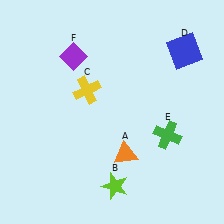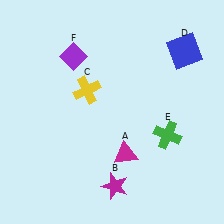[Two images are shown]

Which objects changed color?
A changed from orange to magenta. B changed from lime to magenta.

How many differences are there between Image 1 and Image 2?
There are 2 differences between the two images.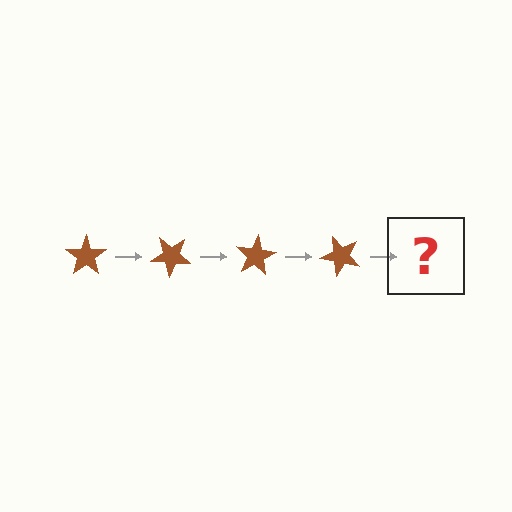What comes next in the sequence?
The next element should be a brown star rotated 160 degrees.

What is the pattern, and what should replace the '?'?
The pattern is that the star rotates 40 degrees each step. The '?' should be a brown star rotated 160 degrees.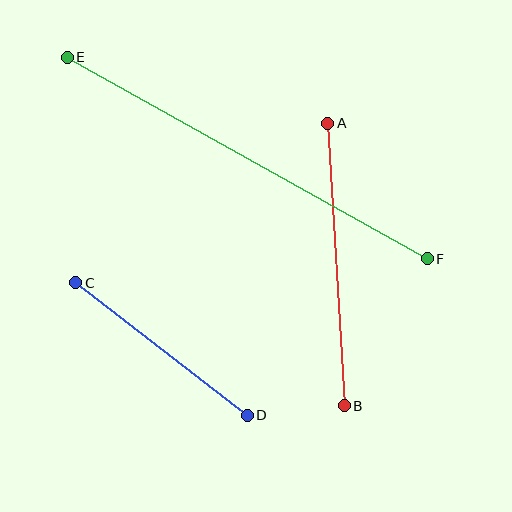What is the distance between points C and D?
The distance is approximately 217 pixels.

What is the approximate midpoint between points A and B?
The midpoint is at approximately (336, 265) pixels.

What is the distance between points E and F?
The distance is approximately 413 pixels.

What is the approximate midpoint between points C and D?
The midpoint is at approximately (161, 349) pixels.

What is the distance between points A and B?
The distance is approximately 283 pixels.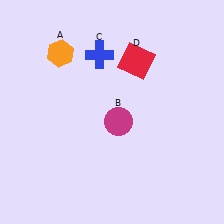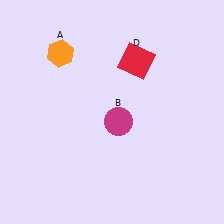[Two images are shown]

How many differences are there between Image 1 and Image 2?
There is 1 difference between the two images.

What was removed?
The blue cross (C) was removed in Image 2.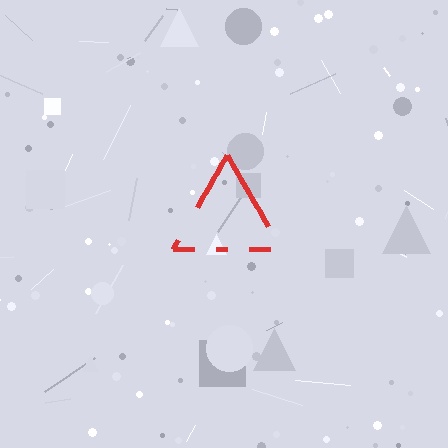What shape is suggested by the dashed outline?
The dashed outline suggests a triangle.